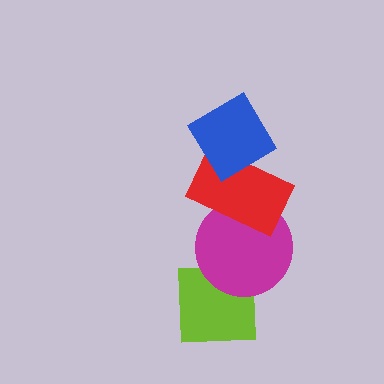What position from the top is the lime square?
The lime square is 4th from the top.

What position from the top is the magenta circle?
The magenta circle is 3rd from the top.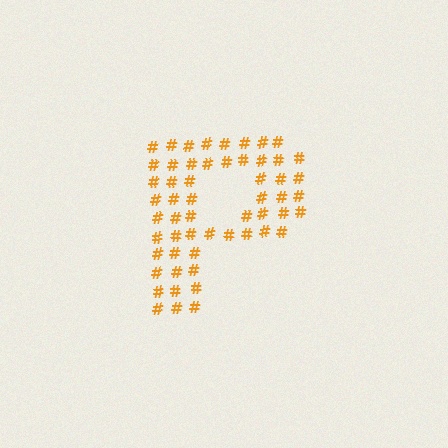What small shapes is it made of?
It is made of small hash symbols.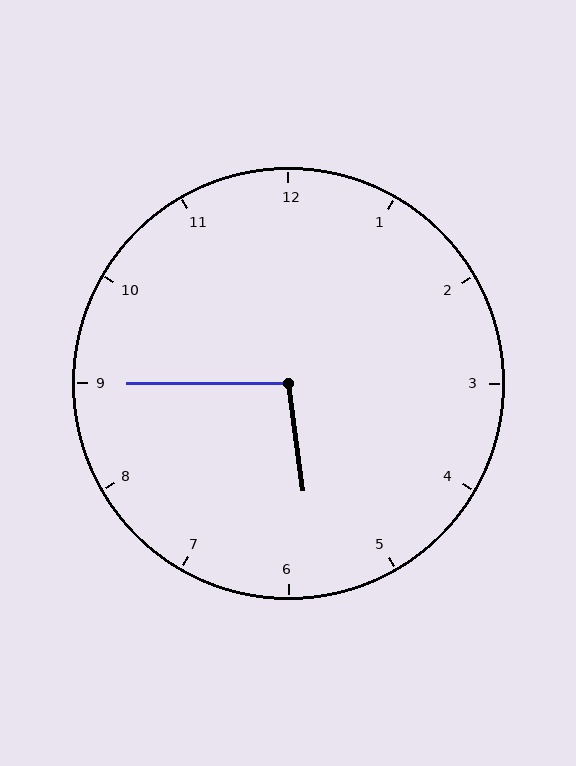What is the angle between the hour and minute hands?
Approximately 98 degrees.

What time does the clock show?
5:45.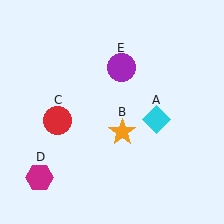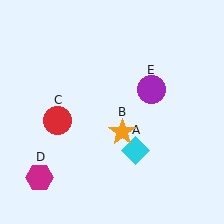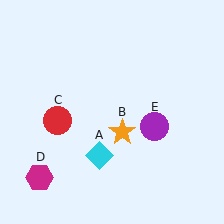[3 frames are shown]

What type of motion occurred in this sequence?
The cyan diamond (object A), purple circle (object E) rotated clockwise around the center of the scene.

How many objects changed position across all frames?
2 objects changed position: cyan diamond (object A), purple circle (object E).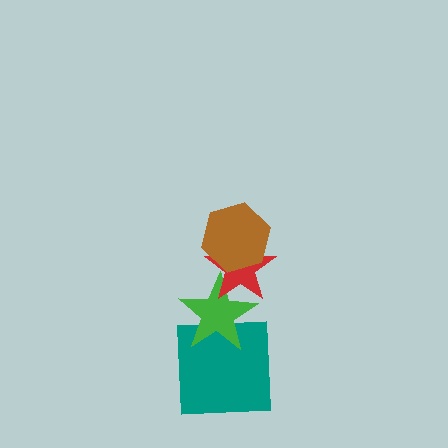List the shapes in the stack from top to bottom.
From top to bottom: the brown hexagon, the red star, the green star, the teal square.